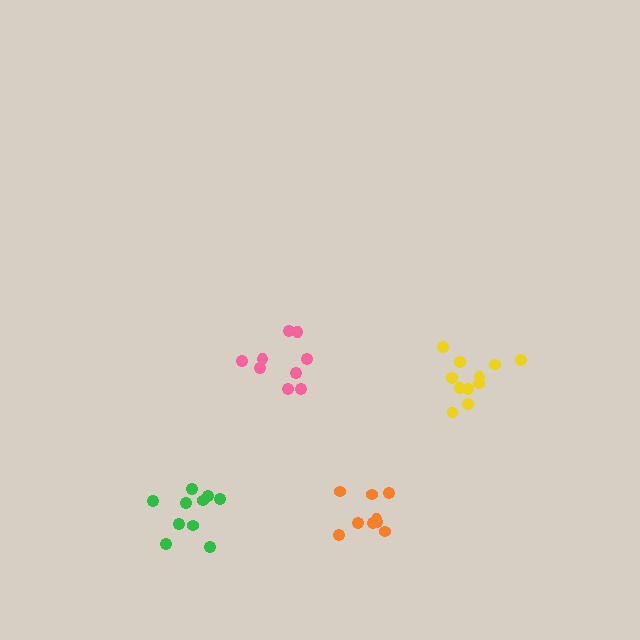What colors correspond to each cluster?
The clusters are colored: green, orange, pink, yellow.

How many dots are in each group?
Group 1: 10 dots, Group 2: 9 dots, Group 3: 9 dots, Group 4: 11 dots (39 total).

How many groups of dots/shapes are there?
There are 4 groups.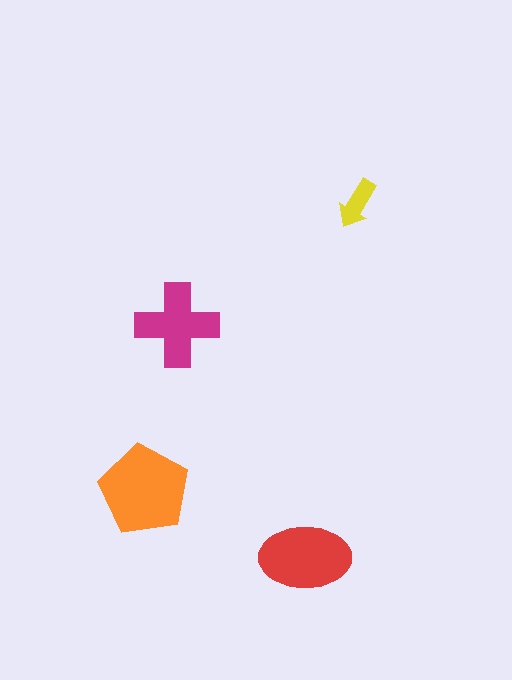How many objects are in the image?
There are 4 objects in the image.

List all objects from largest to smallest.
The orange pentagon, the red ellipse, the magenta cross, the yellow arrow.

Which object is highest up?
The yellow arrow is topmost.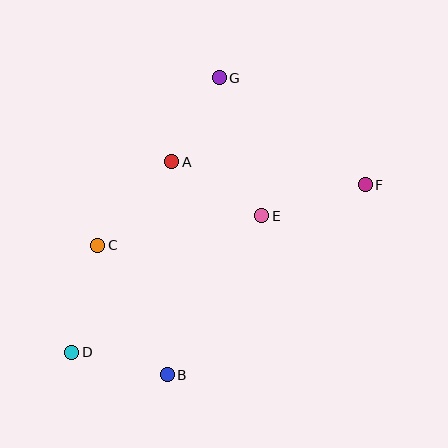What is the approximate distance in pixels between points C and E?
The distance between C and E is approximately 166 pixels.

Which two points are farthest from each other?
Points D and F are farthest from each other.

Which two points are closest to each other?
Points A and G are closest to each other.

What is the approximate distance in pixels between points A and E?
The distance between A and E is approximately 105 pixels.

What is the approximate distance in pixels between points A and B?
The distance between A and B is approximately 213 pixels.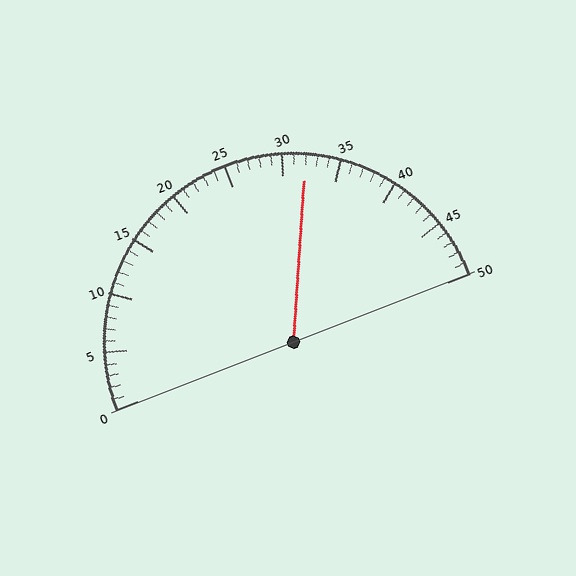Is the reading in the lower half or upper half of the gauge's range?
The reading is in the upper half of the range (0 to 50).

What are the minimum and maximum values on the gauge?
The gauge ranges from 0 to 50.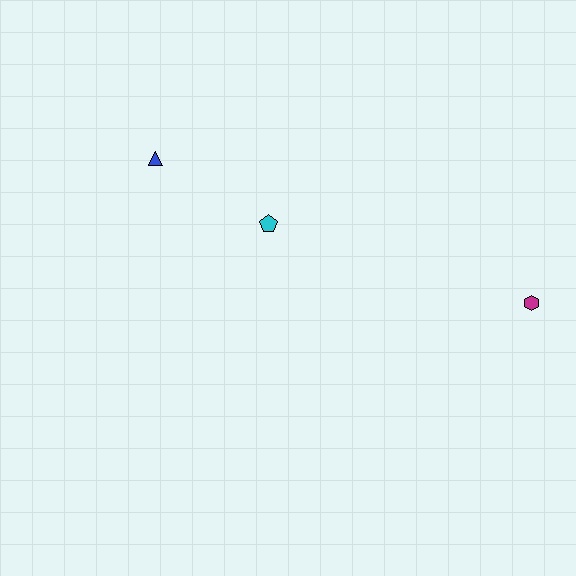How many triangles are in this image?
There is 1 triangle.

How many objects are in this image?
There are 3 objects.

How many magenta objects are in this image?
There is 1 magenta object.